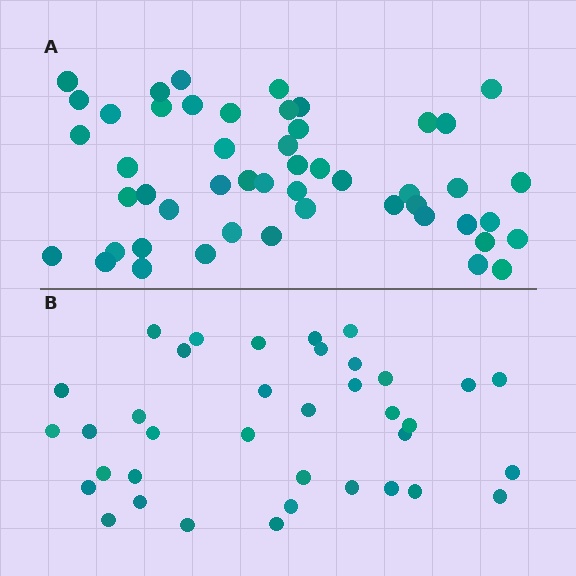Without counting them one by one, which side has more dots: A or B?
Region A (the top region) has more dots.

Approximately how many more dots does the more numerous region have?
Region A has approximately 15 more dots than region B.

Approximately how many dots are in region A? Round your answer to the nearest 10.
About 50 dots.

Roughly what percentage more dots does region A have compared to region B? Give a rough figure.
About 35% more.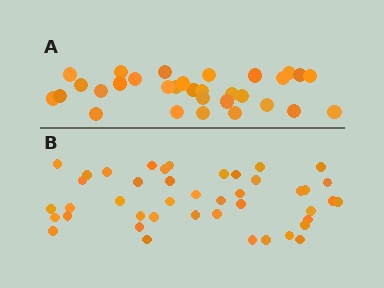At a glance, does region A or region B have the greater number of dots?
Region B (the bottom region) has more dots.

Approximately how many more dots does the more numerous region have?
Region B has roughly 12 or so more dots than region A.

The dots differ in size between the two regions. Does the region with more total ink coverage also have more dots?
No. Region A has more total ink coverage because its dots are larger, but region B actually contains more individual dots. Total area can be misleading — the number of items is what matters here.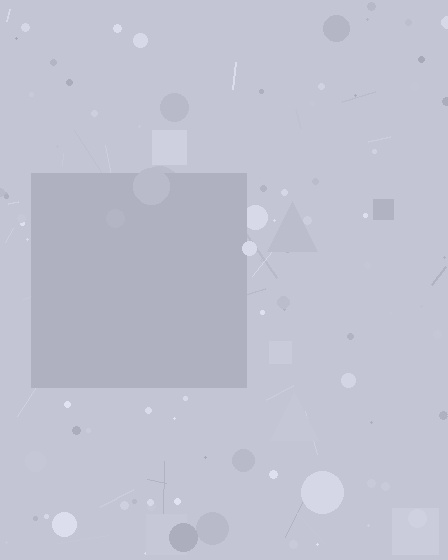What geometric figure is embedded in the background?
A square is embedded in the background.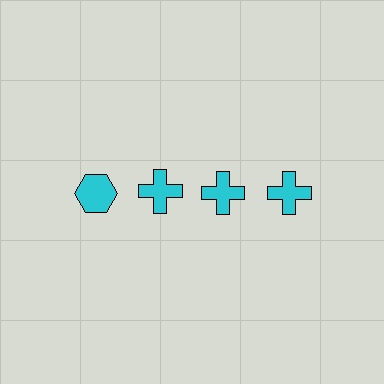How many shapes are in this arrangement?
There are 4 shapes arranged in a grid pattern.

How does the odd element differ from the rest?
It has a different shape: hexagon instead of cross.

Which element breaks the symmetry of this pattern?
The cyan hexagon in the top row, leftmost column breaks the symmetry. All other shapes are cyan crosses.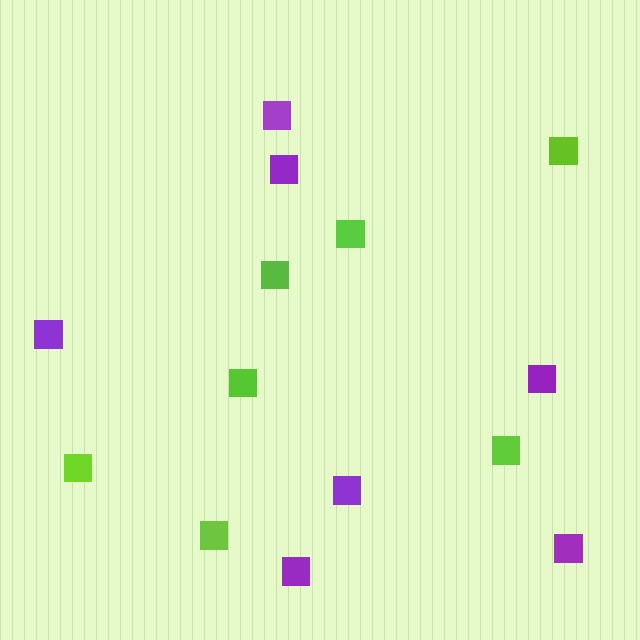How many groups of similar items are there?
There are 2 groups: one group of lime squares (7) and one group of purple squares (7).